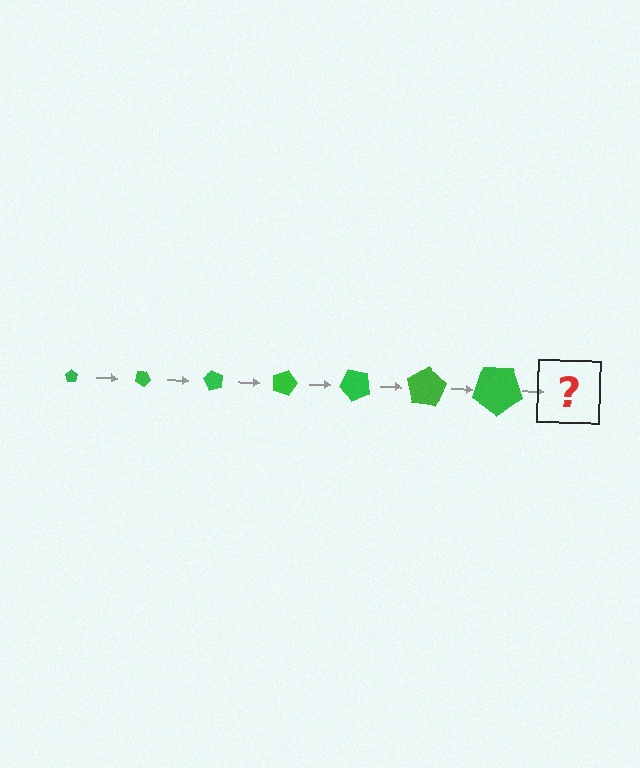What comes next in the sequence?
The next element should be a pentagon, larger than the previous one and rotated 210 degrees from the start.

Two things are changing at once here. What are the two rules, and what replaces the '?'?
The two rules are that the pentagon grows larger each step and it rotates 30 degrees each step. The '?' should be a pentagon, larger than the previous one and rotated 210 degrees from the start.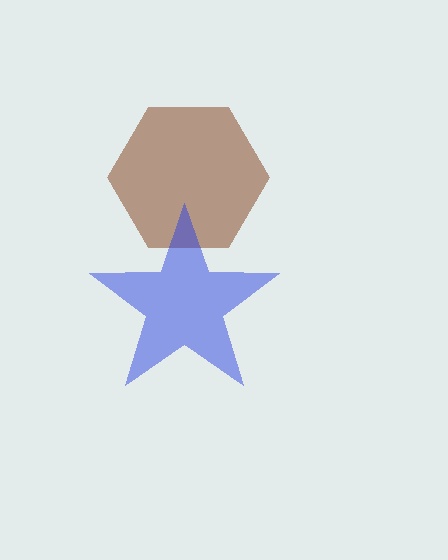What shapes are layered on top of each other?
The layered shapes are: a brown hexagon, a blue star.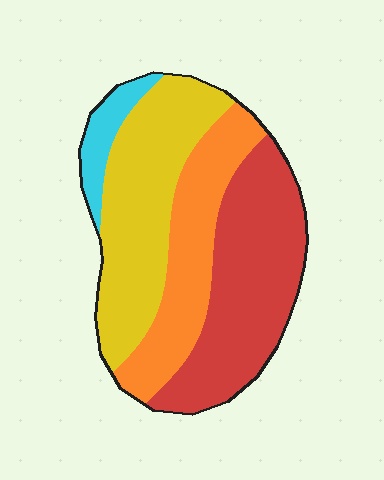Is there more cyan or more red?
Red.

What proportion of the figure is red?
Red covers around 35% of the figure.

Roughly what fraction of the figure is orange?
Orange covers around 25% of the figure.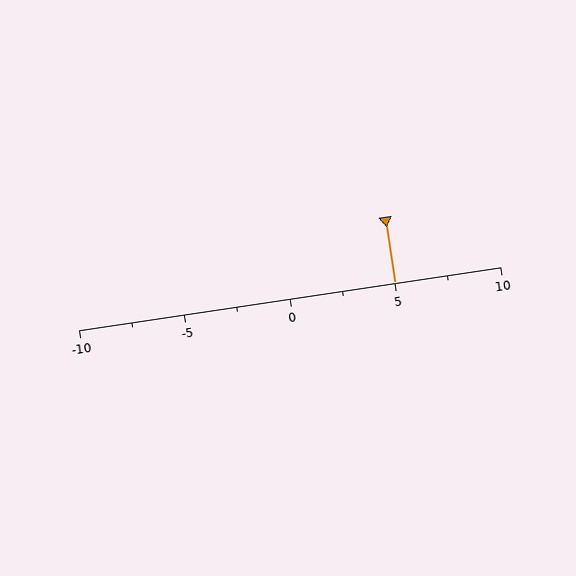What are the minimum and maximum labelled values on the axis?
The axis runs from -10 to 10.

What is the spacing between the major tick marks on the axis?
The major ticks are spaced 5 apart.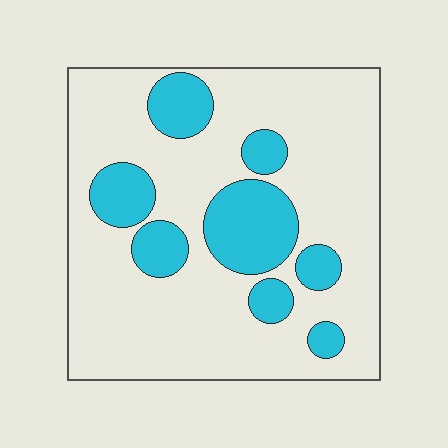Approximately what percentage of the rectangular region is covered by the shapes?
Approximately 25%.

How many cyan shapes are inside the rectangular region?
8.